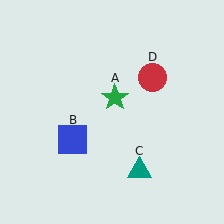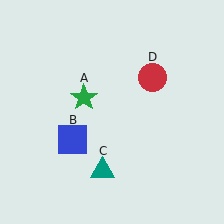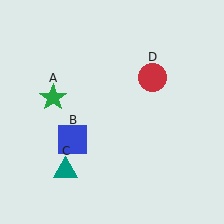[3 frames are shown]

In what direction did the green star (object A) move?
The green star (object A) moved left.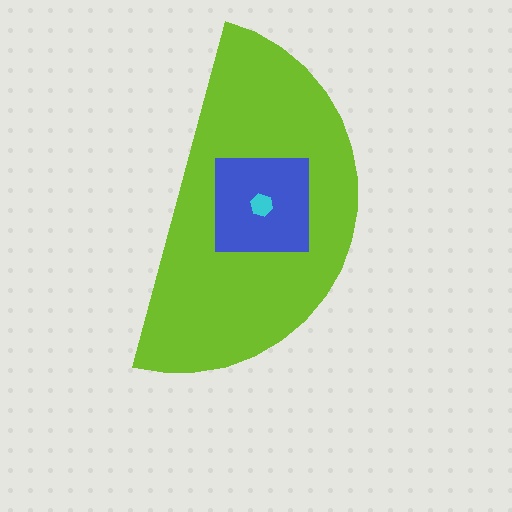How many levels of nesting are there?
3.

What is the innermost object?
The cyan hexagon.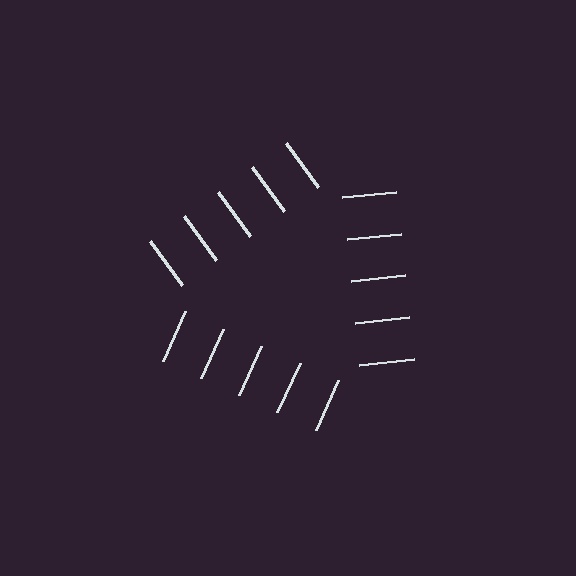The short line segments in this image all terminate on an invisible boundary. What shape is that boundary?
An illusory triangle — the line segments terminate on its edges but no continuous stroke is drawn.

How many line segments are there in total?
15 — 5 along each of the 3 edges.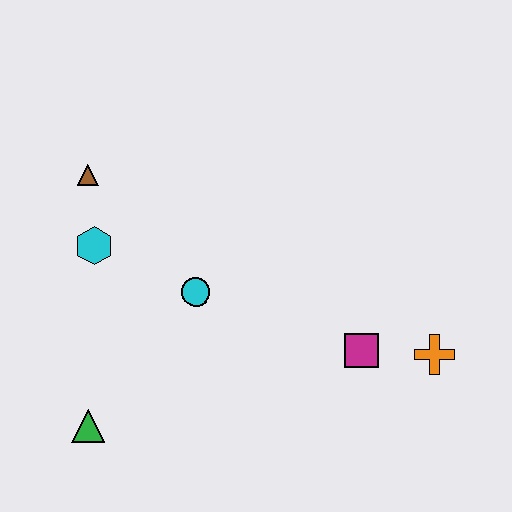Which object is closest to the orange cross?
The magenta square is closest to the orange cross.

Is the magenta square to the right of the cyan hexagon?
Yes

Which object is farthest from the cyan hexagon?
The orange cross is farthest from the cyan hexagon.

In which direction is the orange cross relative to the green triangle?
The orange cross is to the right of the green triangle.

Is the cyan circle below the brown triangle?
Yes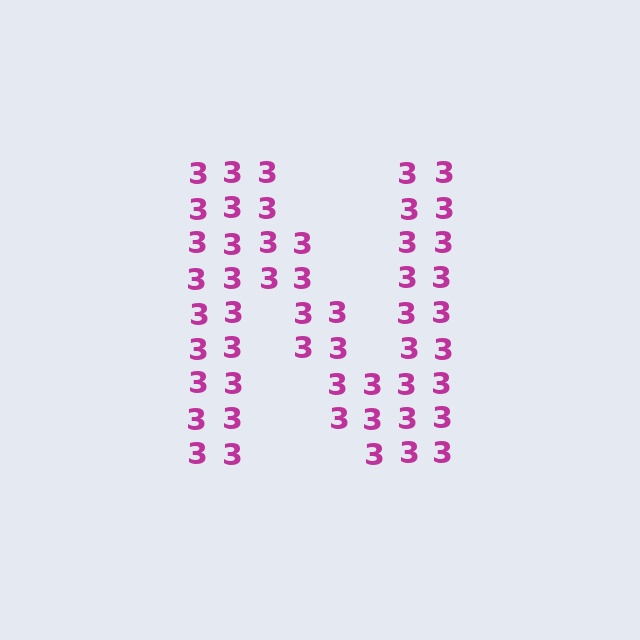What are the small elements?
The small elements are digit 3's.